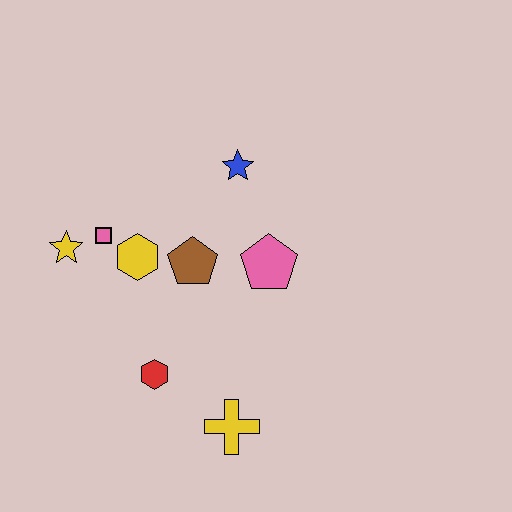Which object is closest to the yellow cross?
The red hexagon is closest to the yellow cross.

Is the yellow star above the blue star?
No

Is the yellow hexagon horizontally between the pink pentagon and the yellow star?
Yes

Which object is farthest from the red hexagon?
The blue star is farthest from the red hexagon.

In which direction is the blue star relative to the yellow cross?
The blue star is above the yellow cross.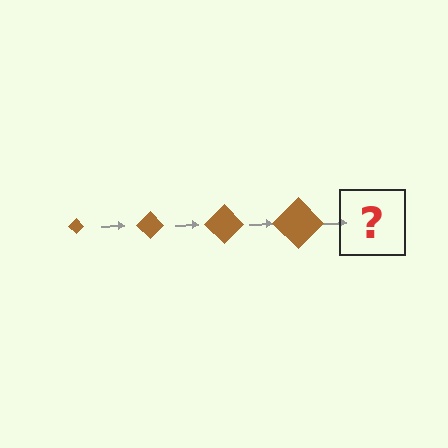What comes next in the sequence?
The next element should be a brown diamond, larger than the previous one.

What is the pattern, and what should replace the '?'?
The pattern is that the diamond gets progressively larger each step. The '?' should be a brown diamond, larger than the previous one.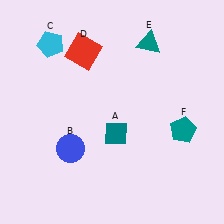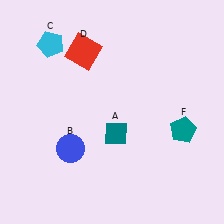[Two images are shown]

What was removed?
The teal triangle (E) was removed in Image 2.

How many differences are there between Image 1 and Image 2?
There is 1 difference between the two images.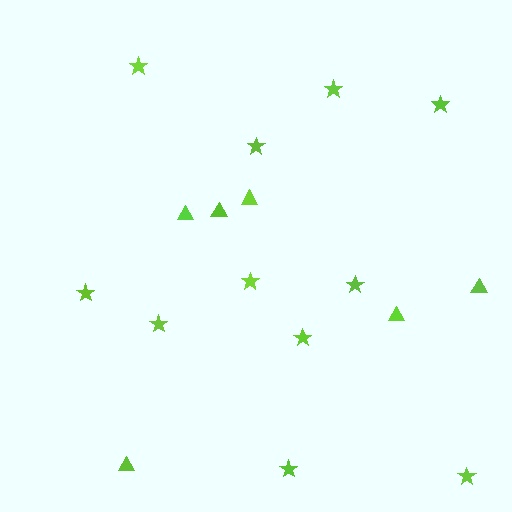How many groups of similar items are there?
There are 2 groups: one group of triangles (6) and one group of stars (11).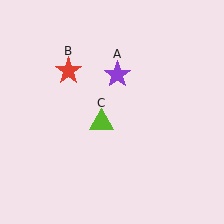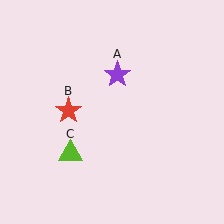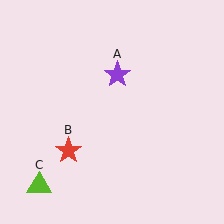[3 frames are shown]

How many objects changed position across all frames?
2 objects changed position: red star (object B), lime triangle (object C).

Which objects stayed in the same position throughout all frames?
Purple star (object A) remained stationary.